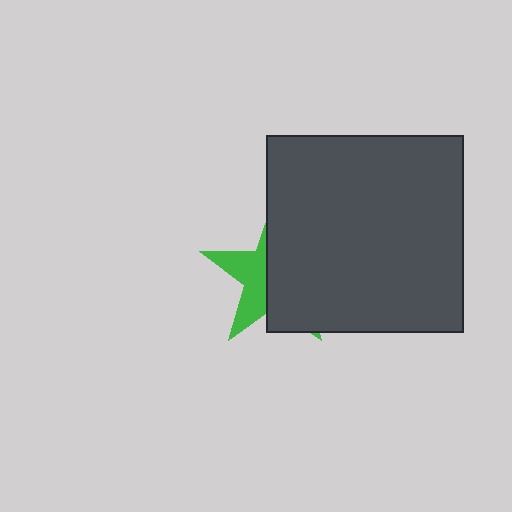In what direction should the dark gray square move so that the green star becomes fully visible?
The dark gray square should move right. That is the shortest direction to clear the overlap and leave the green star fully visible.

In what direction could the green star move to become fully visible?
The green star could move left. That would shift it out from behind the dark gray square entirely.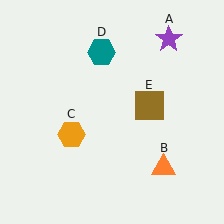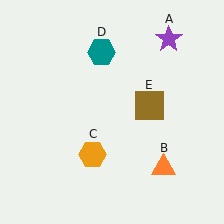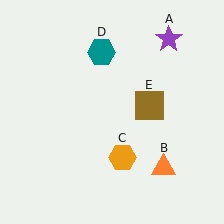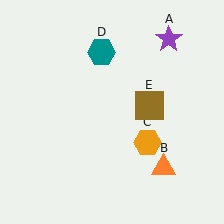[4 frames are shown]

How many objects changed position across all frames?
1 object changed position: orange hexagon (object C).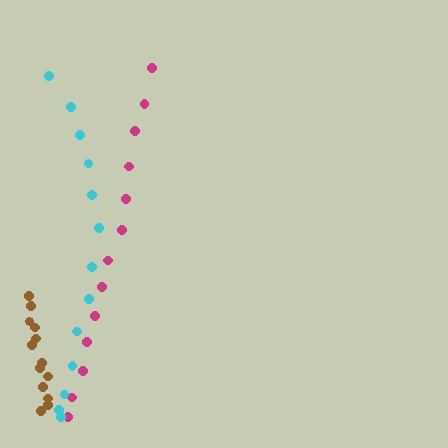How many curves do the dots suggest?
There are 3 distinct paths.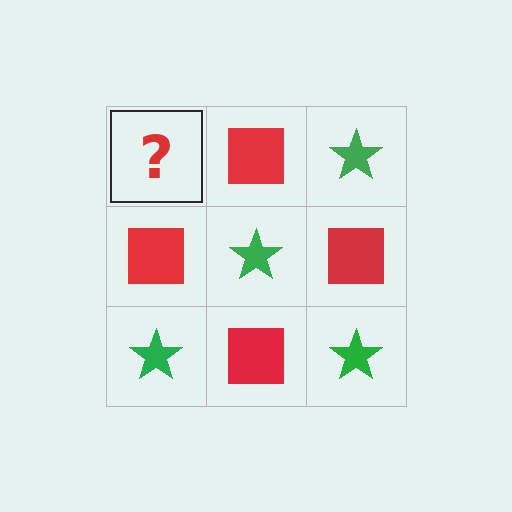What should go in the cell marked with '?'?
The missing cell should contain a green star.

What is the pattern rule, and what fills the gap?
The rule is that it alternates green star and red square in a checkerboard pattern. The gap should be filled with a green star.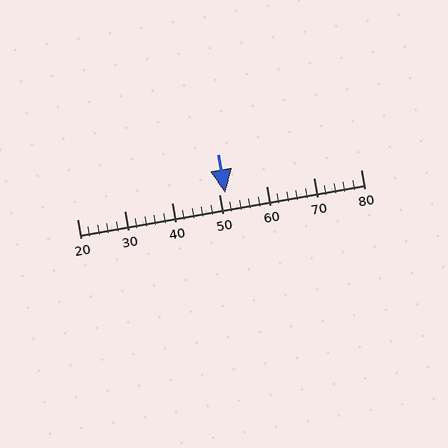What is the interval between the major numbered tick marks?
The major tick marks are spaced 10 units apart.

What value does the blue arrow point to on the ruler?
The blue arrow points to approximately 51.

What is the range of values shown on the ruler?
The ruler shows values from 20 to 80.